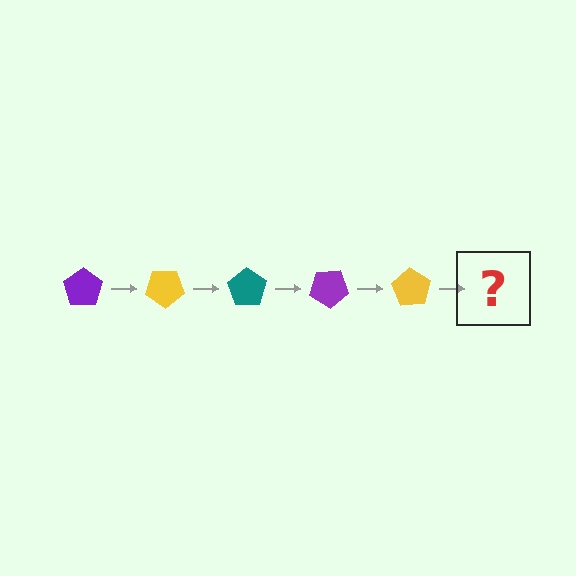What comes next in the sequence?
The next element should be a teal pentagon, rotated 175 degrees from the start.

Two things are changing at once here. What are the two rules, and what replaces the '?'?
The two rules are that it rotates 35 degrees each step and the color cycles through purple, yellow, and teal. The '?' should be a teal pentagon, rotated 175 degrees from the start.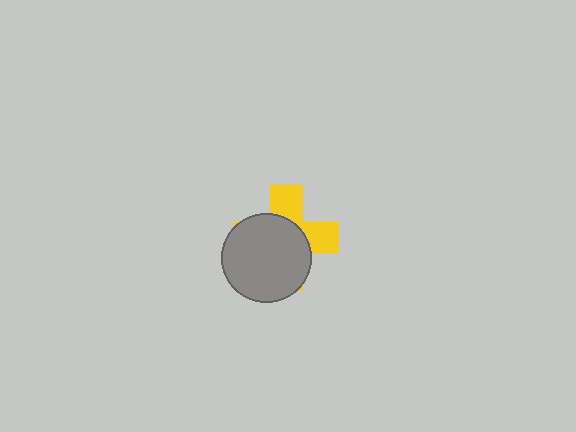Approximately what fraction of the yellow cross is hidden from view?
Roughly 62% of the yellow cross is hidden behind the gray circle.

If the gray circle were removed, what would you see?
You would see the complete yellow cross.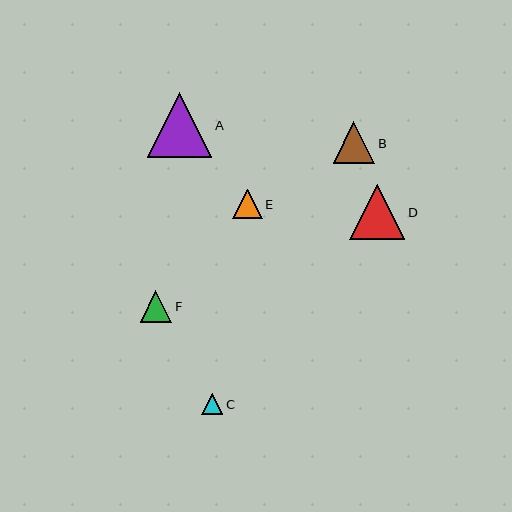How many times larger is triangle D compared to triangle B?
Triangle D is approximately 1.3 times the size of triangle B.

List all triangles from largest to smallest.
From largest to smallest: A, D, B, F, E, C.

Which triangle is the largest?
Triangle A is the largest with a size of approximately 64 pixels.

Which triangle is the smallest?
Triangle C is the smallest with a size of approximately 21 pixels.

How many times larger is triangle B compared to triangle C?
Triangle B is approximately 2.0 times the size of triangle C.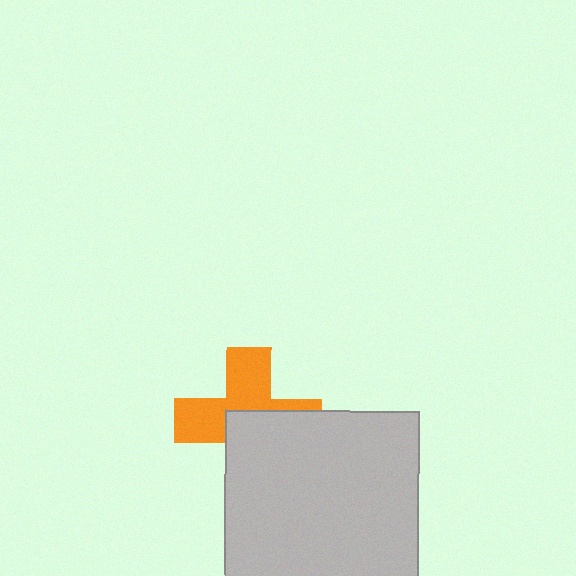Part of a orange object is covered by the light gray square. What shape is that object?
It is a cross.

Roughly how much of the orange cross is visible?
About half of it is visible (roughly 49%).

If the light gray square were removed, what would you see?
You would see the complete orange cross.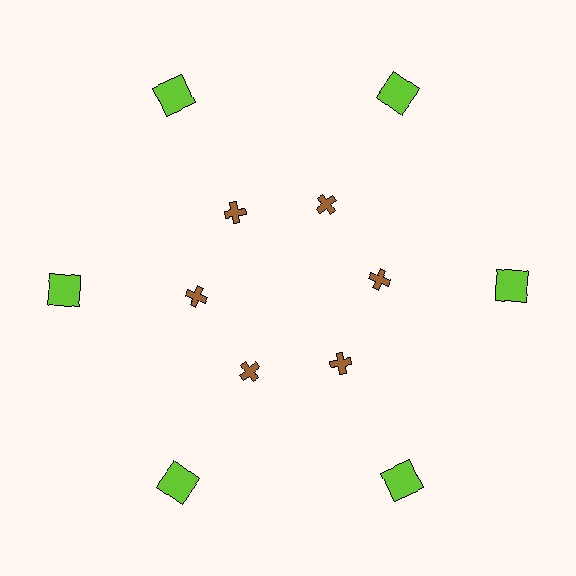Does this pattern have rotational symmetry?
Yes, this pattern has 6-fold rotational symmetry. It looks the same after rotating 60 degrees around the center.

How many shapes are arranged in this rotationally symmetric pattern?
There are 12 shapes, arranged in 6 groups of 2.